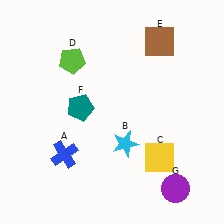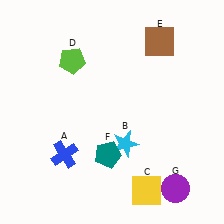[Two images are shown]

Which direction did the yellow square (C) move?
The yellow square (C) moved down.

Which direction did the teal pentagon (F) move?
The teal pentagon (F) moved down.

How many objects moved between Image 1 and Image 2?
2 objects moved between the two images.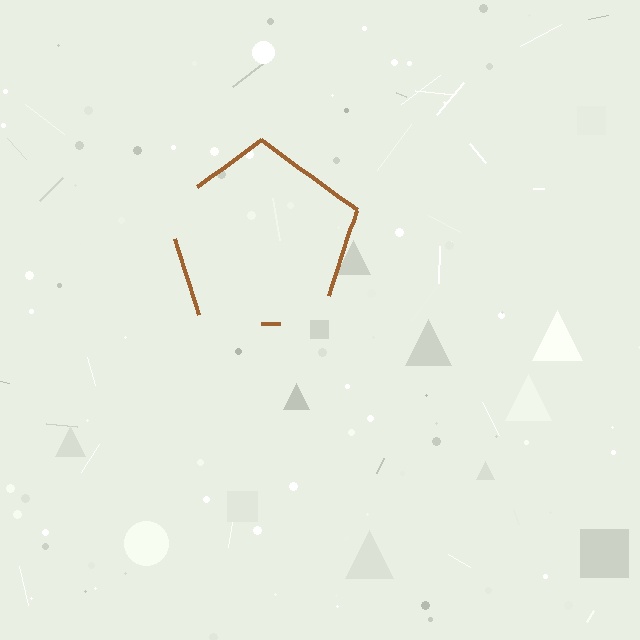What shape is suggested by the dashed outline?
The dashed outline suggests a pentagon.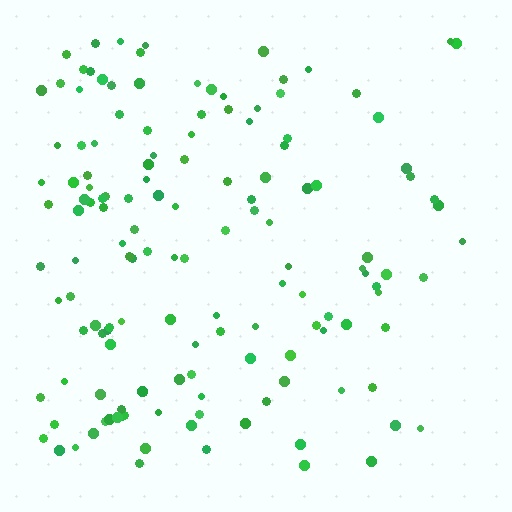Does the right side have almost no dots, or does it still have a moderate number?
Still a moderate number, just noticeably fewer than the left.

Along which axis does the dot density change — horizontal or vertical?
Horizontal.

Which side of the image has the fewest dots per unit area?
The right.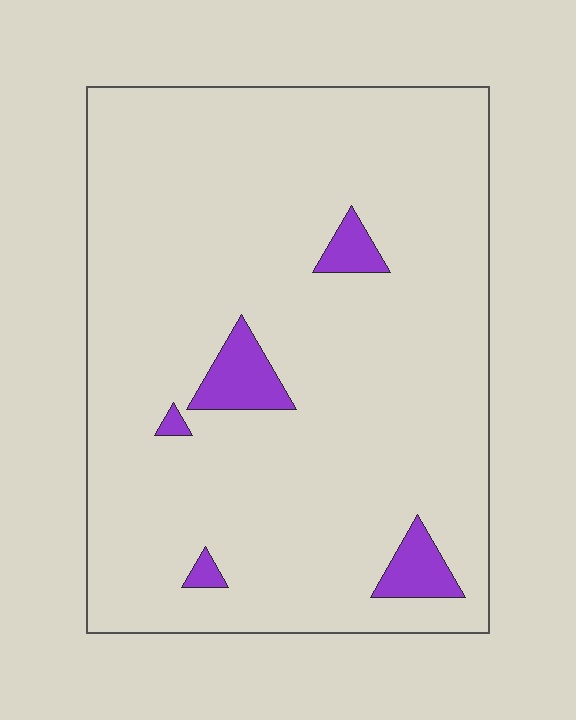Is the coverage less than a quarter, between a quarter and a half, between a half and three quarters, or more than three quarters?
Less than a quarter.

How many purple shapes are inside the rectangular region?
5.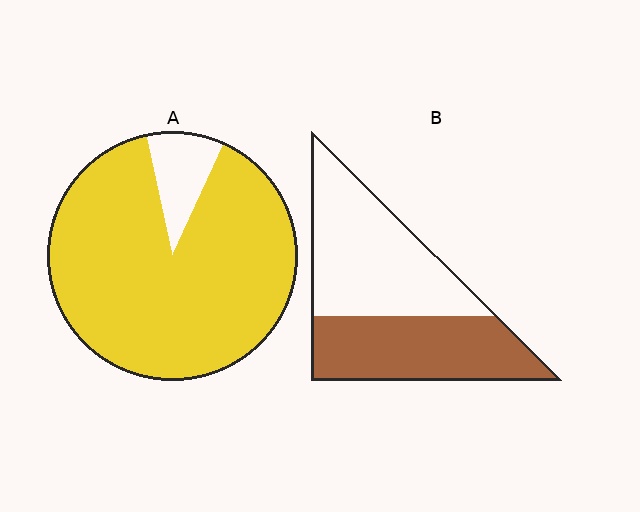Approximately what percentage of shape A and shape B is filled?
A is approximately 90% and B is approximately 45%.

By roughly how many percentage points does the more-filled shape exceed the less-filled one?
By roughly 45 percentage points (A over B).